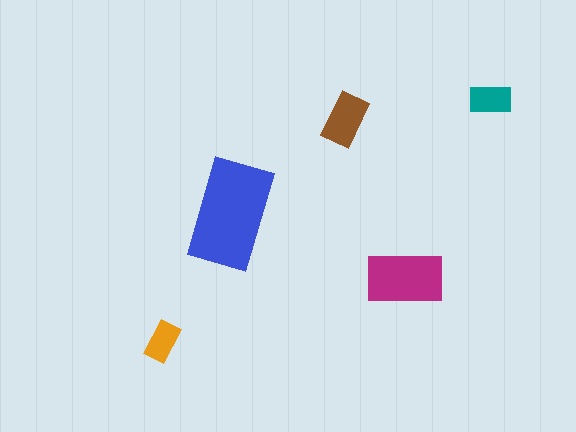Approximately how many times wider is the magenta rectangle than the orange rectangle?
About 2 times wider.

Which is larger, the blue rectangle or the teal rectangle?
The blue one.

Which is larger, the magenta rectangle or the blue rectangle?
The blue one.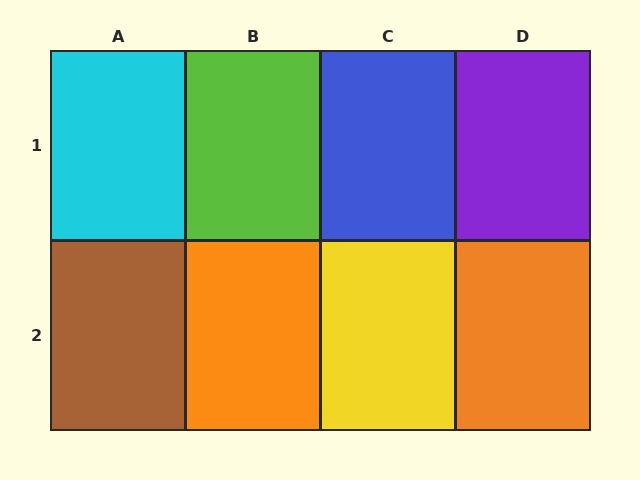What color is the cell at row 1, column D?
Purple.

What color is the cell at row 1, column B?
Lime.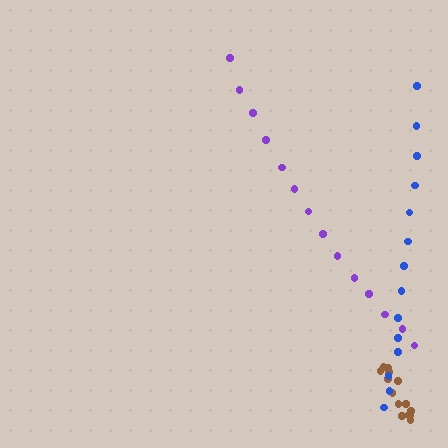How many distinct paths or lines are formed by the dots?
There are 3 distinct paths.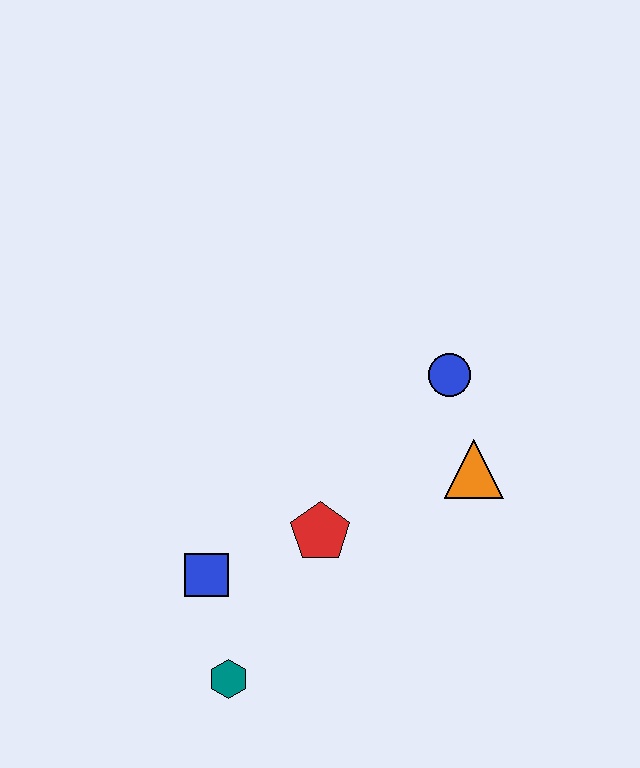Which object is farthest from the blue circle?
The teal hexagon is farthest from the blue circle.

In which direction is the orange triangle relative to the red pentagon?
The orange triangle is to the right of the red pentagon.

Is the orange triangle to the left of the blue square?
No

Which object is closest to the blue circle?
The orange triangle is closest to the blue circle.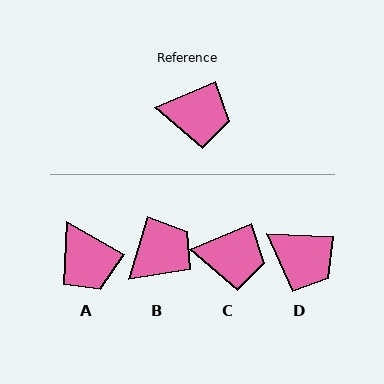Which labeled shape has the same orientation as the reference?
C.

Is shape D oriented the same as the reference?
No, it is off by about 25 degrees.